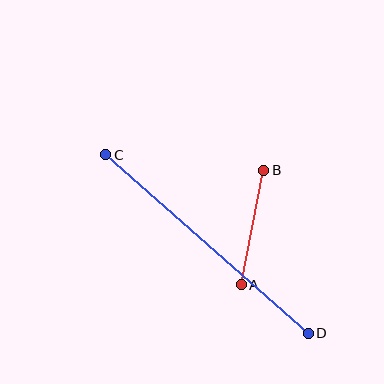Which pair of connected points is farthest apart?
Points C and D are farthest apart.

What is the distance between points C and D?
The distance is approximately 270 pixels.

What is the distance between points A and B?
The distance is approximately 117 pixels.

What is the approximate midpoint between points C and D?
The midpoint is at approximately (207, 244) pixels.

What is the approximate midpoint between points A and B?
The midpoint is at approximately (252, 227) pixels.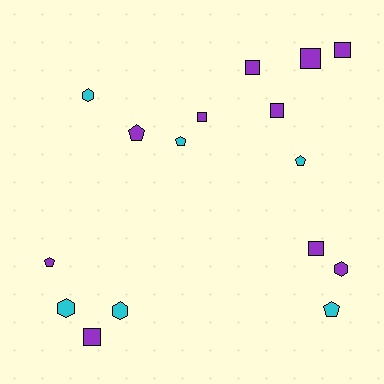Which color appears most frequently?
Purple, with 10 objects.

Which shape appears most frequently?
Square, with 7 objects.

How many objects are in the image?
There are 16 objects.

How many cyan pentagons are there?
There are 3 cyan pentagons.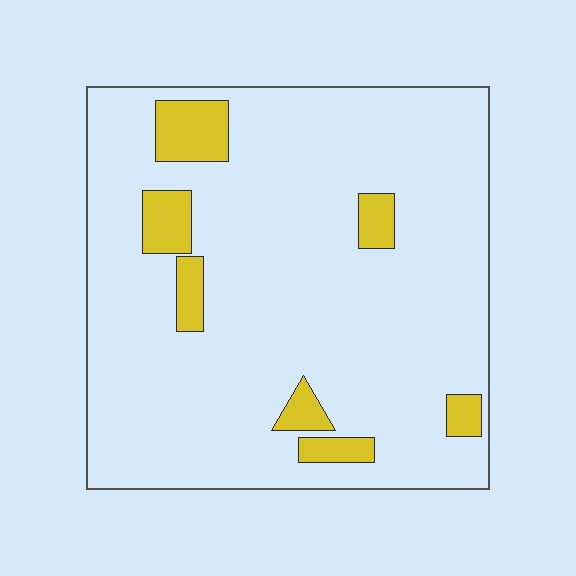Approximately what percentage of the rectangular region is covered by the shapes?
Approximately 10%.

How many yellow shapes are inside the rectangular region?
7.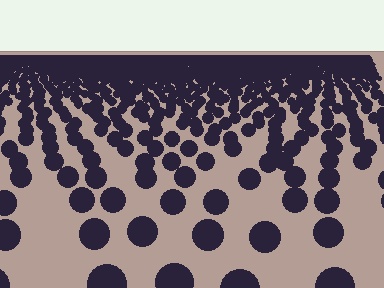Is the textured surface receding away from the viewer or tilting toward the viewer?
The surface is receding away from the viewer. Texture elements get smaller and denser toward the top.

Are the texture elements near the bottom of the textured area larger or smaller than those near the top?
Larger. Near the bottom, elements are closer to the viewer and appear at a bigger on-screen size.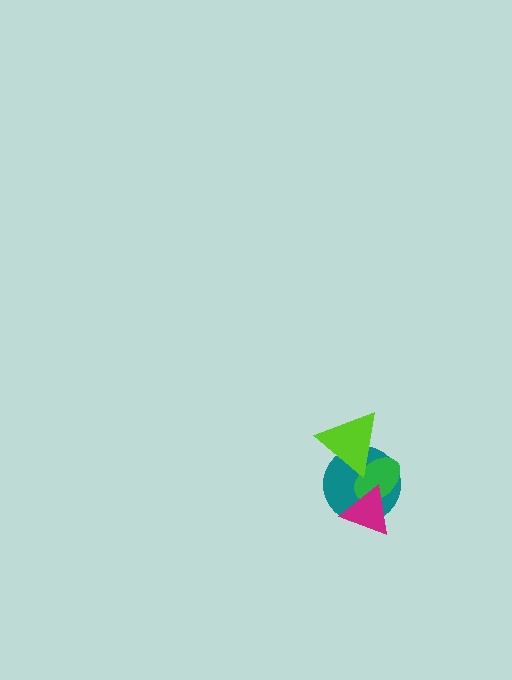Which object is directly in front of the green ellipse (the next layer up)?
The magenta triangle is directly in front of the green ellipse.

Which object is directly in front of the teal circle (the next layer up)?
The green ellipse is directly in front of the teal circle.